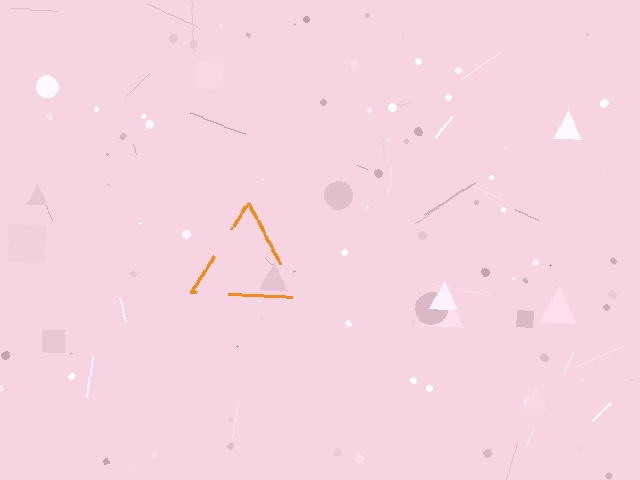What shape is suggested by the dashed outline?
The dashed outline suggests a triangle.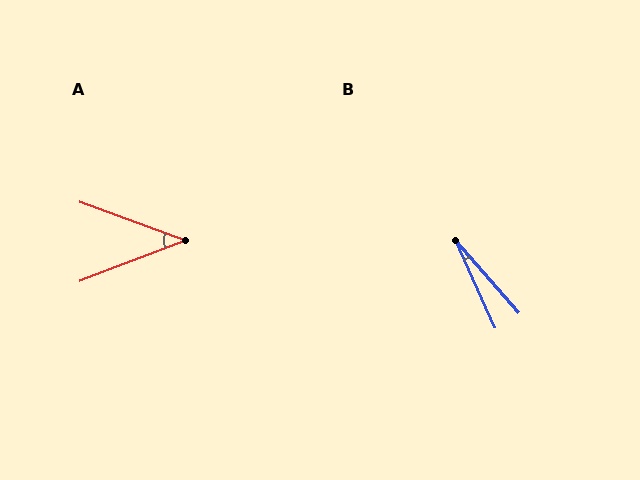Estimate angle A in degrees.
Approximately 41 degrees.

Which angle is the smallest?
B, at approximately 17 degrees.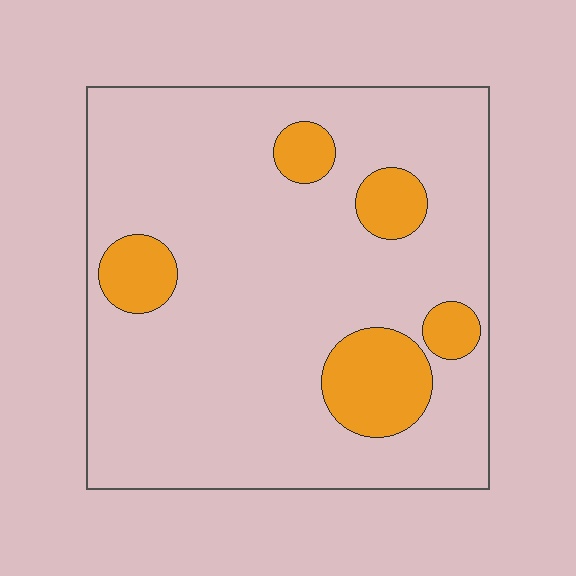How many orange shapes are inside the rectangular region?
5.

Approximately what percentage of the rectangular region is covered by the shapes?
Approximately 15%.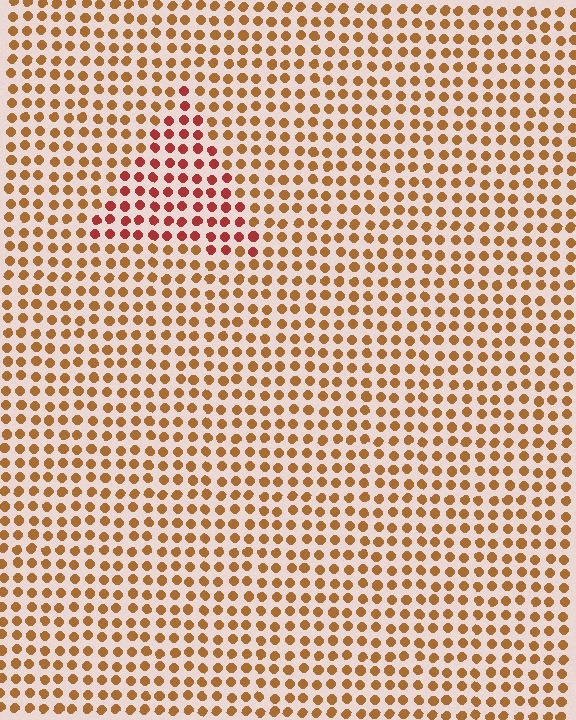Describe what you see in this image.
The image is filled with small brown elements in a uniform arrangement. A triangle-shaped region is visible where the elements are tinted to a slightly different hue, forming a subtle color boundary.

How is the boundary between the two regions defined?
The boundary is defined purely by a slight shift in hue (about 31 degrees). Spacing, size, and orientation are identical on both sides.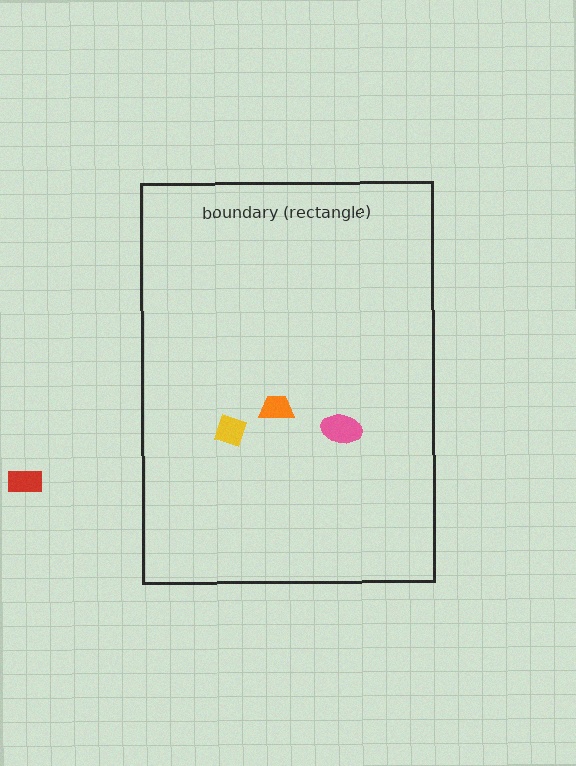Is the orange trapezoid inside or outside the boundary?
Inside.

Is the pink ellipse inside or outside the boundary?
Inside.